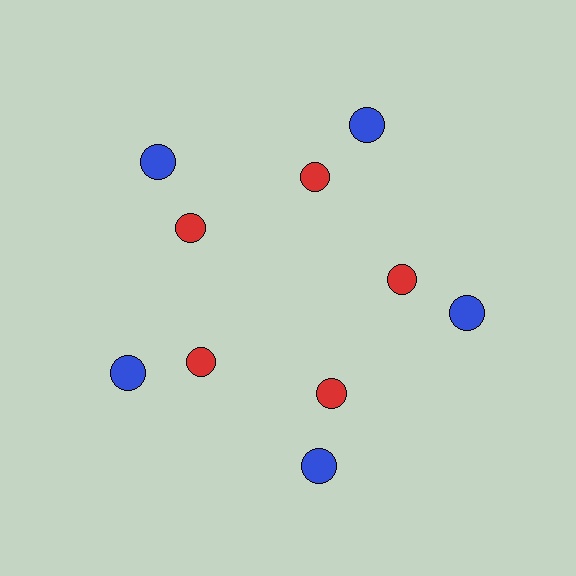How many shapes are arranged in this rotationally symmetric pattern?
There are 10 shapes, arranged in 5 groups of 2.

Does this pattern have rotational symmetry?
Yes, this pattern has 5-fold rotational symmetry. It looks the same after rotating 72 degrees around the center.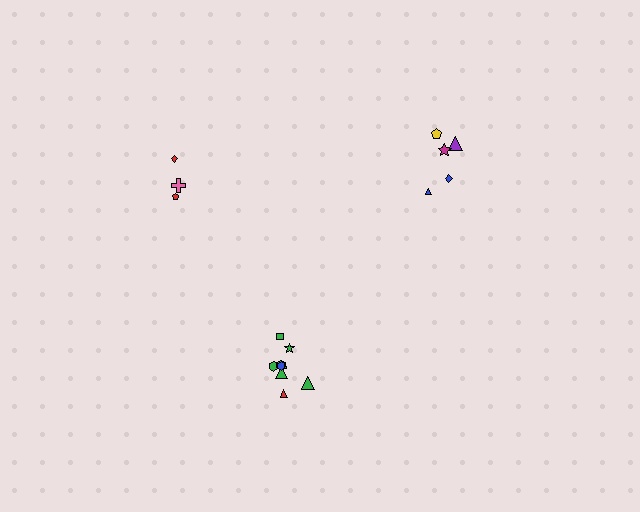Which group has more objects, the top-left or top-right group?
The top-right group.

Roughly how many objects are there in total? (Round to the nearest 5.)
Roughly 20 objects in total.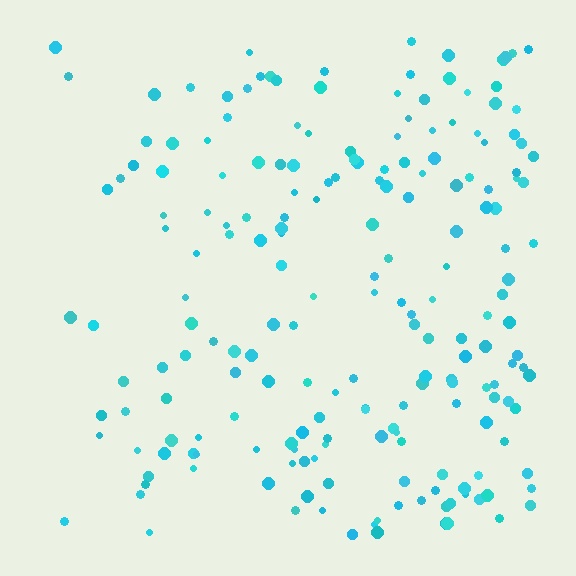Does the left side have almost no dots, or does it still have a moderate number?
Still a moderate number, just noticeably fewer than the right.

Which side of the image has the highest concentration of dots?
The right.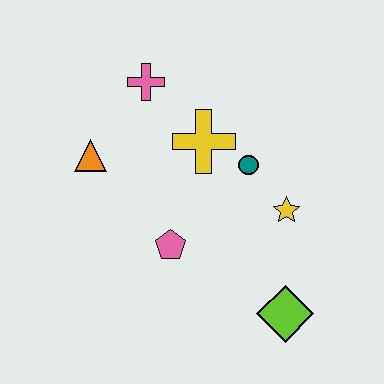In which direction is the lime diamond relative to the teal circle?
The lime diamond is below the teal circle.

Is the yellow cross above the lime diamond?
Yes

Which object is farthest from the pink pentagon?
The pink cross is farthest from the pink pentagon.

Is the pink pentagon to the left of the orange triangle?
No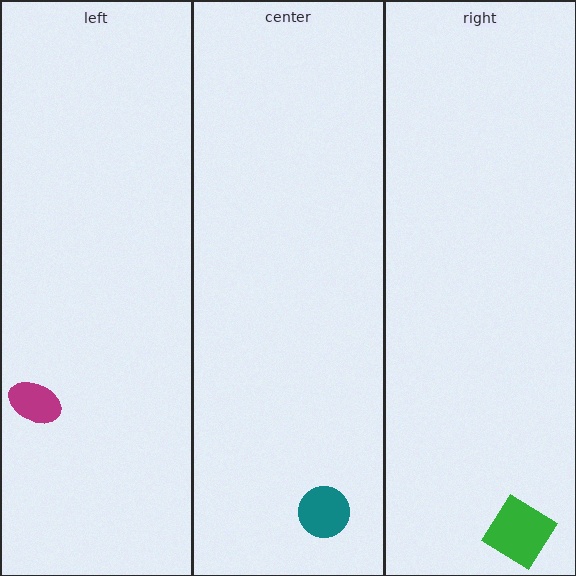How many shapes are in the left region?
1.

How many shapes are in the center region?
1.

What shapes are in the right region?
The green diamond.